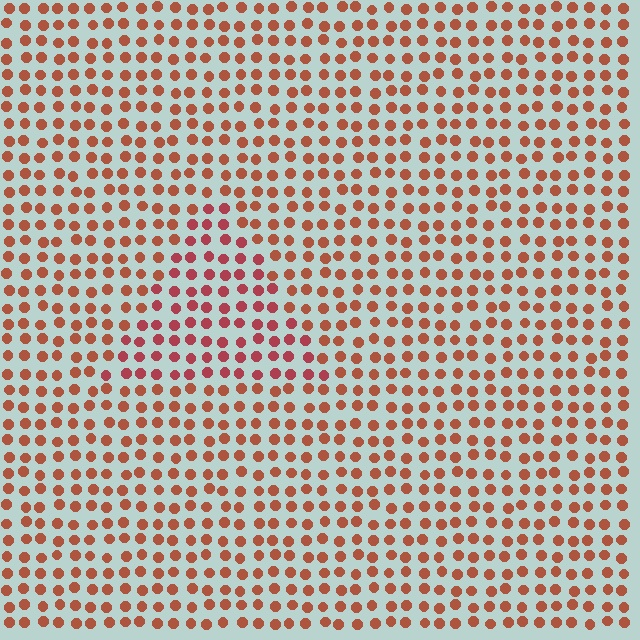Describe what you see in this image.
The image is filled with small brown elements in a uniform arrangement. A triangle-shaped region is visible where the elements are tinted to a slightly different hue, forming a subtle color boundary.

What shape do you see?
I see a triangle.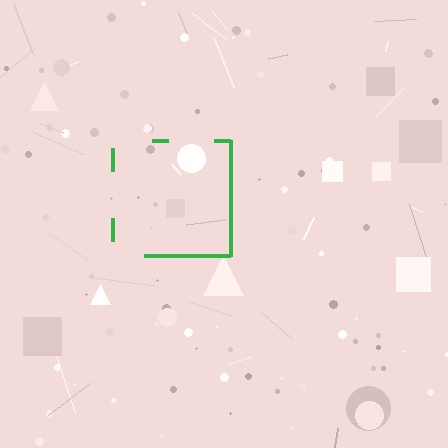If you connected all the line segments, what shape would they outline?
They would outline a square.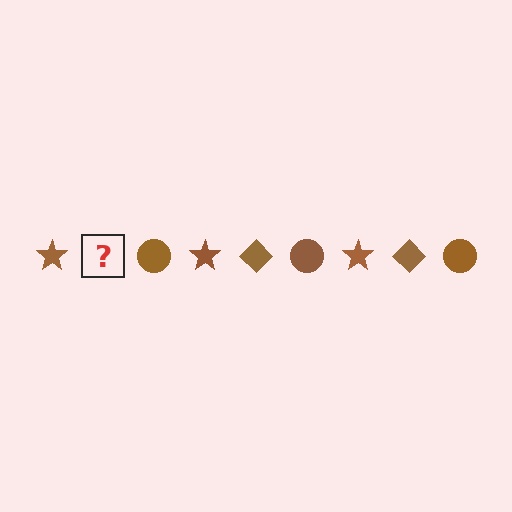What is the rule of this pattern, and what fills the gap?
The rule is that the pattern cycles through star, diamond, circle shapes in brown. The gap should be filled with a brown diamond.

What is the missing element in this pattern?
The missing element is a brown diamond.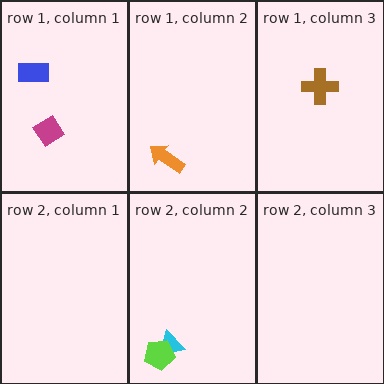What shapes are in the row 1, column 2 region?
The orange arrow.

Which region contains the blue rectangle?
The row 1, column 1 region.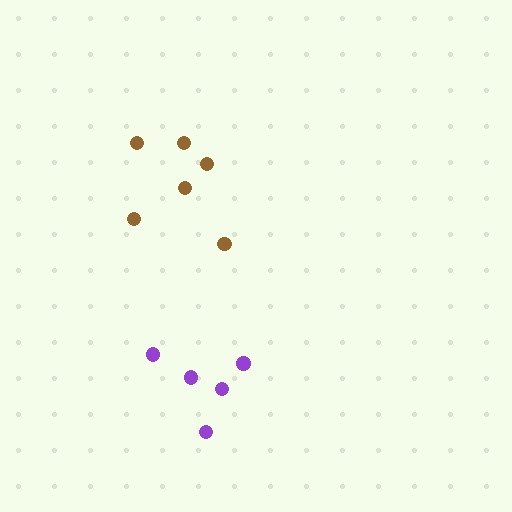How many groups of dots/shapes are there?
There are 2 groups.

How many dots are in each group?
Group 1: 6 dots, Group 2: 5 dots (11 total).